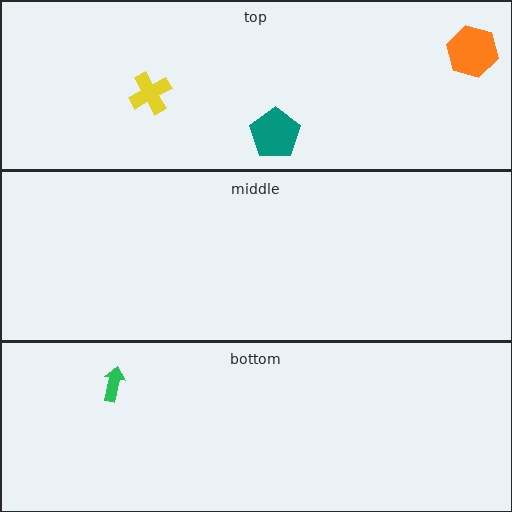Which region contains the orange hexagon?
The top region.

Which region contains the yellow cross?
The top region.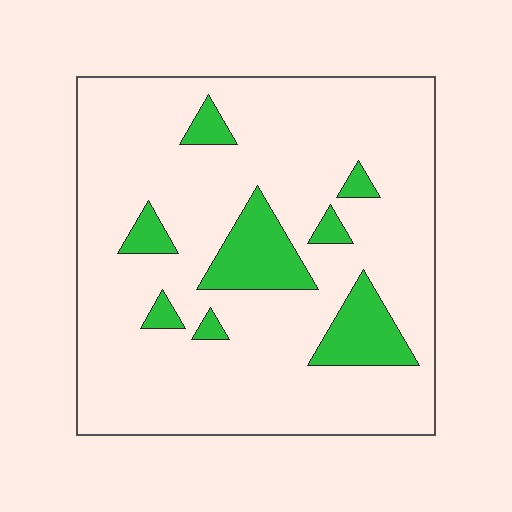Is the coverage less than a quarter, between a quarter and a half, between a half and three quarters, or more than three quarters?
Less than a quarter.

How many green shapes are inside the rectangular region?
8.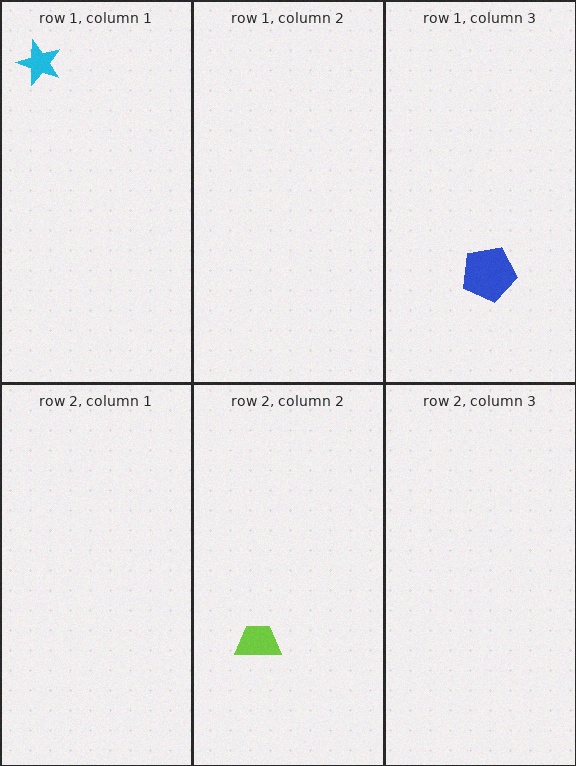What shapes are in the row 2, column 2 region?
The lime trapezoid.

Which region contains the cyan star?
The row 1, column 1 region.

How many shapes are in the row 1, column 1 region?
1.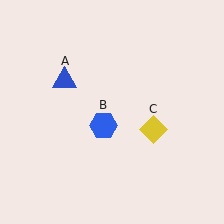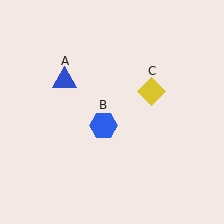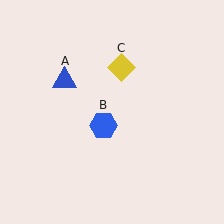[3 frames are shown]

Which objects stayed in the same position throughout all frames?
Blue triangle (object A) and blue hexagon (object B) remained stationary.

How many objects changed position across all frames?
1 object changed position: yellow diamond (object C).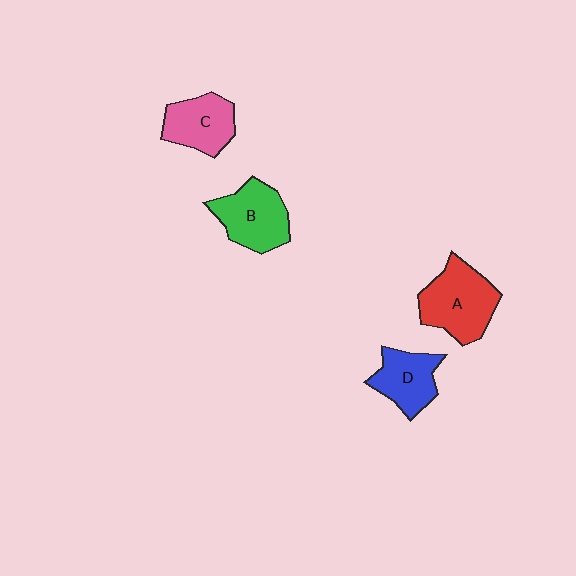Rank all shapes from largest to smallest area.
From largest to smallest: A (red), B (green), C (pink), D (blue).